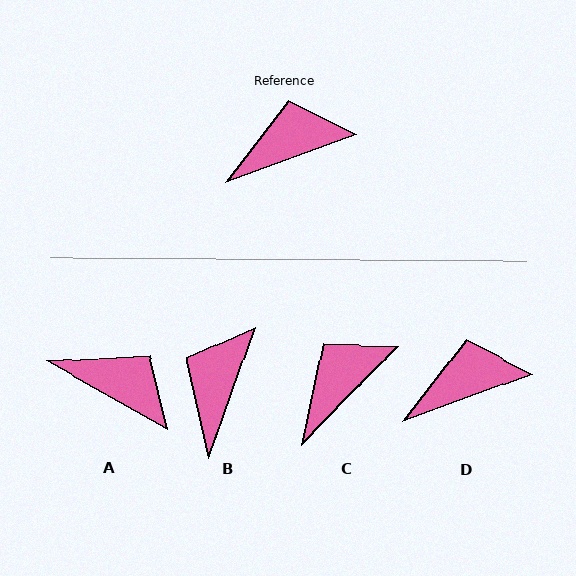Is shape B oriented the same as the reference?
No, it is off by about 51 degrees.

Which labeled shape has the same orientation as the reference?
D.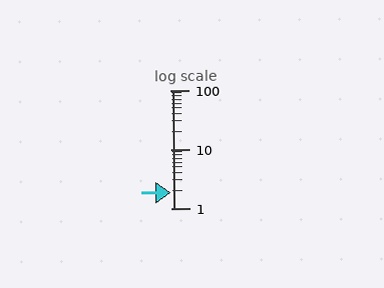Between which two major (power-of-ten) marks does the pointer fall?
The pointer is between 1 and 10.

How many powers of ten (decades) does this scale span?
The scale spans 2 decades, from 1 to 100.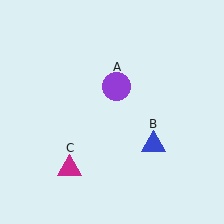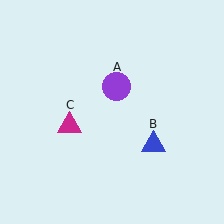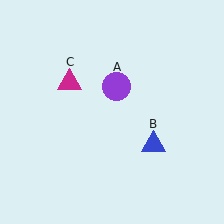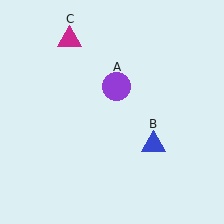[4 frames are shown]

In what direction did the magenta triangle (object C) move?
The magenta triangle (object C) moved up.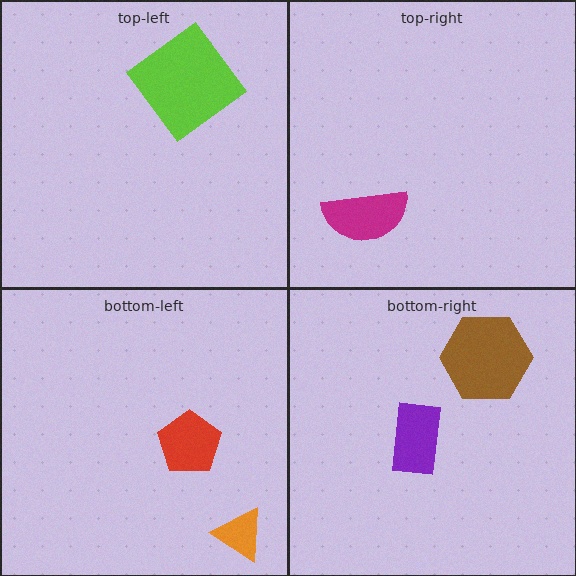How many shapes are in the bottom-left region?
2.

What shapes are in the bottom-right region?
The purple rectangle, the brown hexagon.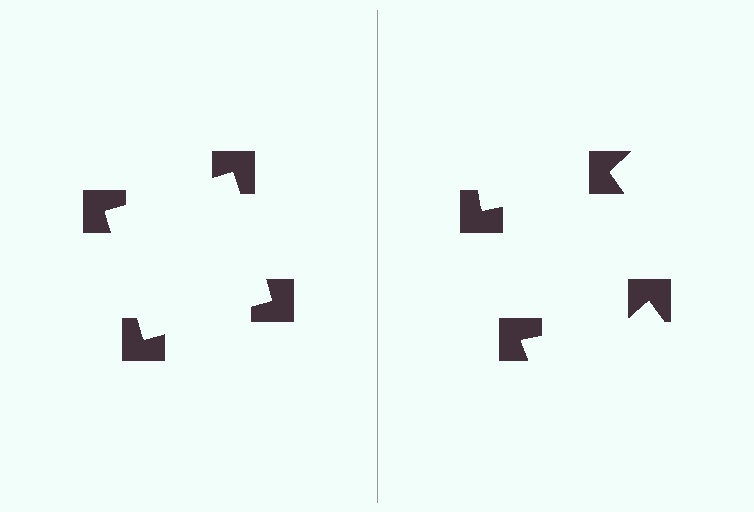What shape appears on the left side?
An illusory square.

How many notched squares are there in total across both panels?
8 — 4 on each side.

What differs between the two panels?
The notched squares are positioned identically on both sides; only the wedge orientations differ. On the left they align to a square; on the right they are misaligned.